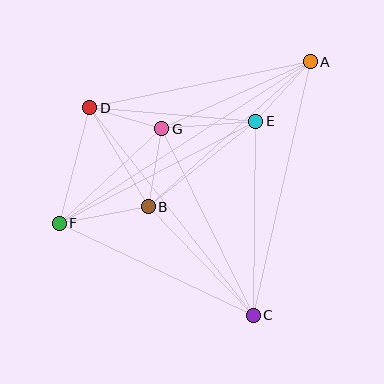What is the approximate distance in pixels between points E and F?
The distance between E and F is approximately 221 pixels.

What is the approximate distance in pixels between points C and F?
The distance between C and F is approximately 215 pixels.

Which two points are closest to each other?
Points D and G are closest to each other.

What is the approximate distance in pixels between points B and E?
The distance between B and E is approximately 138 pixels.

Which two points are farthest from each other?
Points A and F are farthest from each other.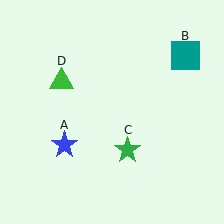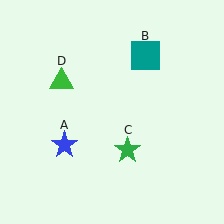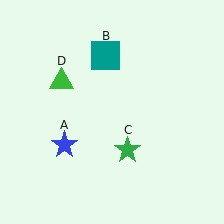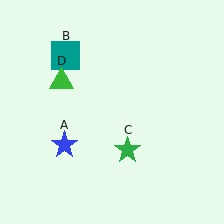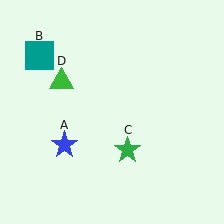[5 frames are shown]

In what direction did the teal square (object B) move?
The teal square (object B) moved left.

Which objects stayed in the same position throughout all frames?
Blue star (object A) and green star (object C) and green triangle (object D) remained stationary.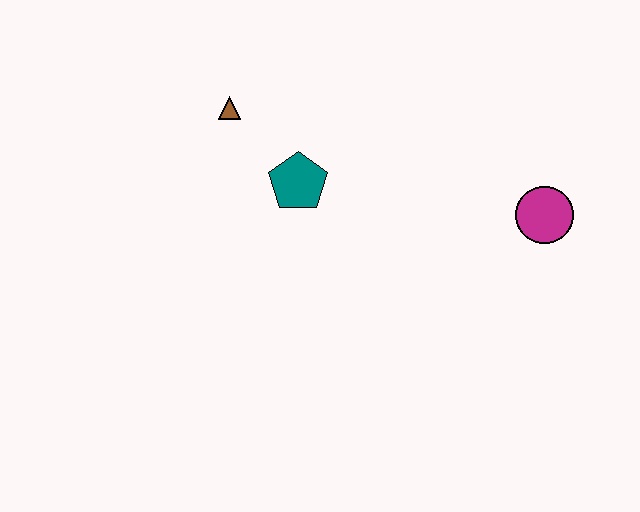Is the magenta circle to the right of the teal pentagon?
Yes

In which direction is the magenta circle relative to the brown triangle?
The magenta circle is to the right of the brown triangle.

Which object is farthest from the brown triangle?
The magenta circle is farthest from the brown triangle.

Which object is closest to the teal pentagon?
The brown triangle is closest to the teal pentagon.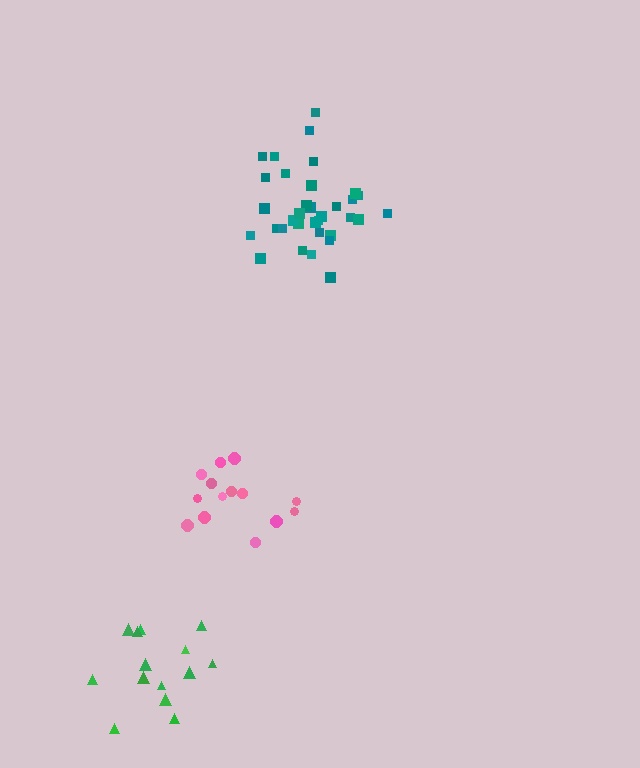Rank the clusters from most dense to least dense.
teal, pink, green.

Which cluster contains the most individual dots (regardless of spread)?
Teal (34).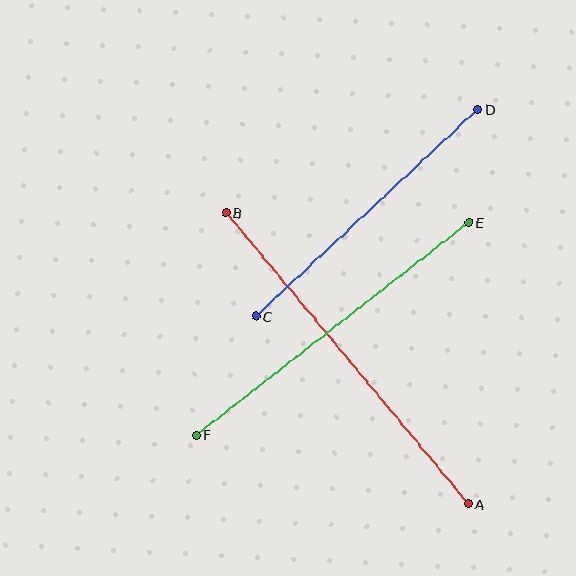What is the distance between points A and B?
The distance is approximately 378 pixels.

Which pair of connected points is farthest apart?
Points A and B are farthest apart.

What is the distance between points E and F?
The distance is approximately 345 pixels.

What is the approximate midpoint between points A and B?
The midpoint is at approximately (347, 358) pixels.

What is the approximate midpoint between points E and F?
The midpoint is at approximately (332, 329) pixels.